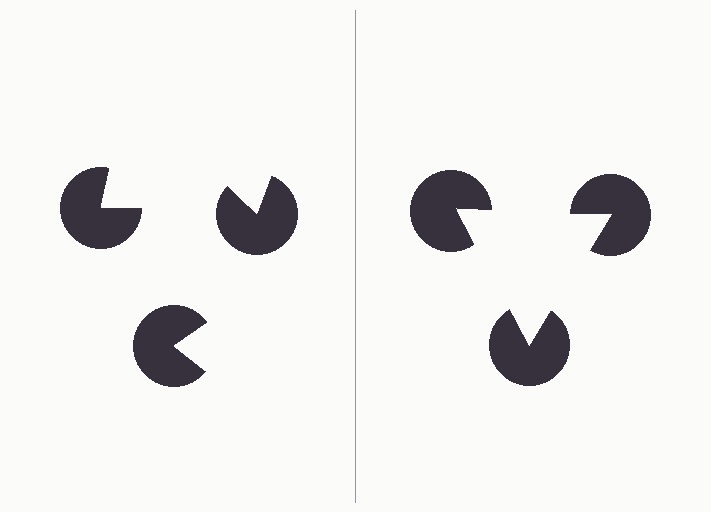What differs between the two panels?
The pac-man discs are positioned identically on both sides; only the wedge orientations differ. On the right they align to a triangle; on the left they are misaligned.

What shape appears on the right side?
An illusory triangle.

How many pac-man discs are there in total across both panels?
6 — 3 on each side.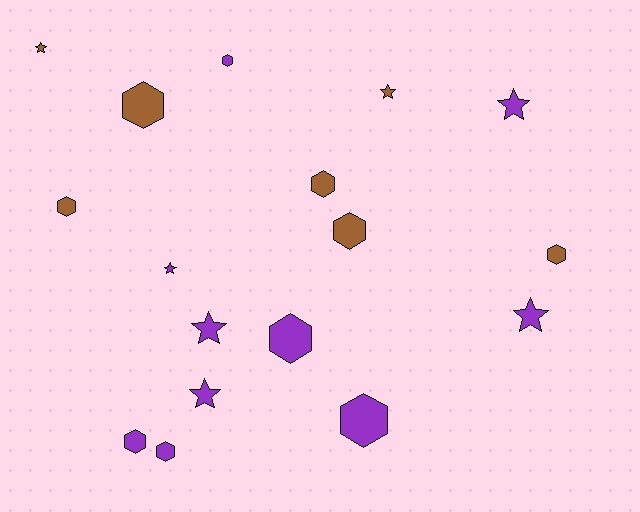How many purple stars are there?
There are 5 purple stars.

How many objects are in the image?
There are 17 objects.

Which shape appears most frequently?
Hexagon, with 10 objects.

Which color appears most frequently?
Purple, with 10 objects.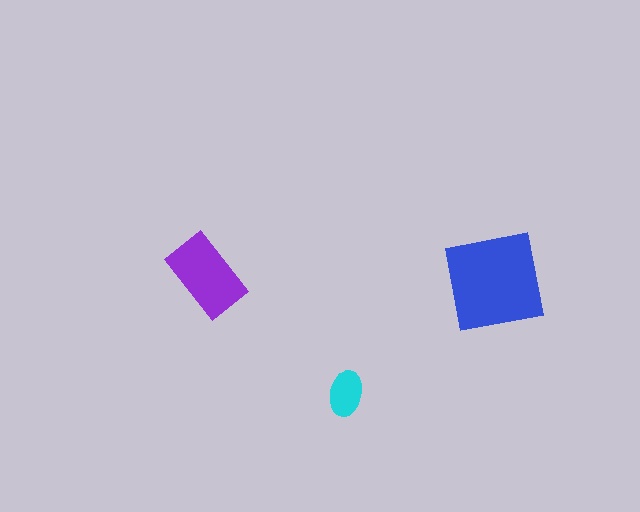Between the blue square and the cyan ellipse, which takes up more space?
The blue square.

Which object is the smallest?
The cyan ellipse.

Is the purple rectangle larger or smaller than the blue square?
Smaller.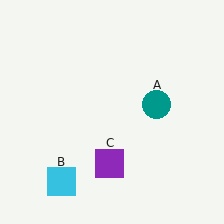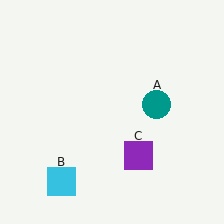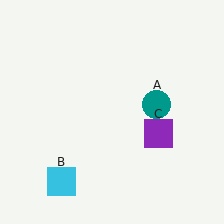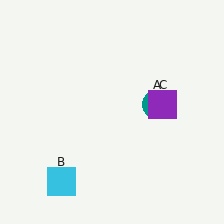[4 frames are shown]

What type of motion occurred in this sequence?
The purple square (object C) rotated counterclockwise around the center of the scene.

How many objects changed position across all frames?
1 object changed position: purple square (object C).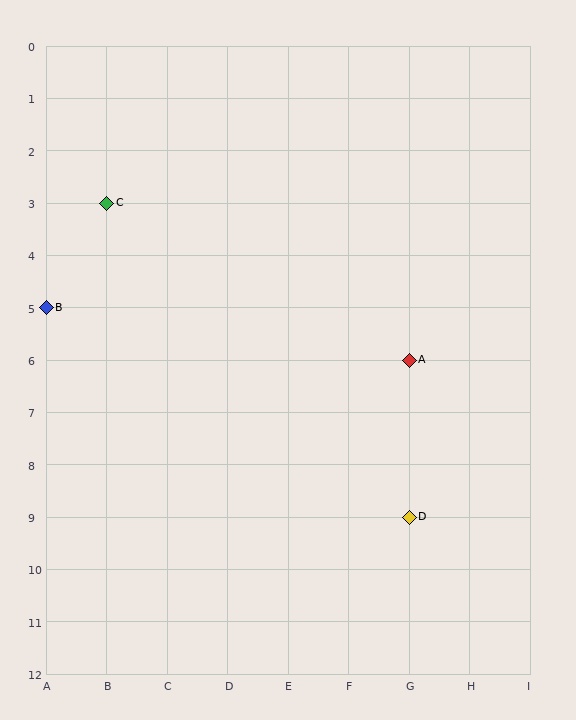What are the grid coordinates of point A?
Point A is at grid coordinates (G, 6).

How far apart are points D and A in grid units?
Points D and A are 3 rows apart.